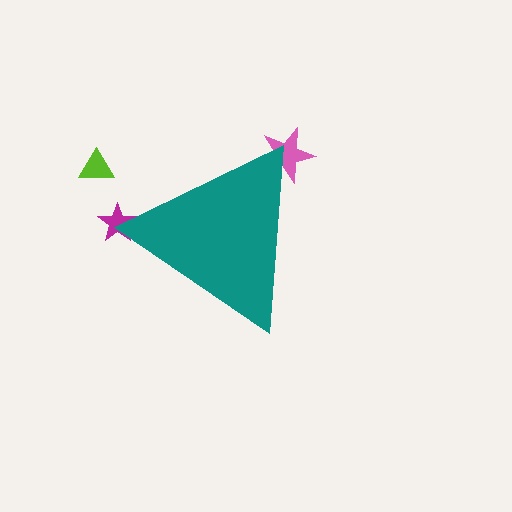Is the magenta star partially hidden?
Yes, the magenta star is partially hidden behind the teal triangle.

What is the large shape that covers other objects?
A teal triangle.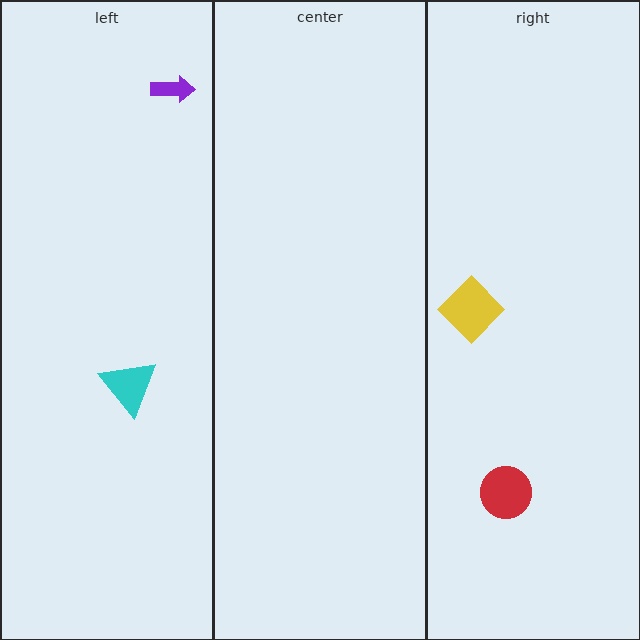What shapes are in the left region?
The cyan triangle, the purple arrow.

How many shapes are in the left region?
2.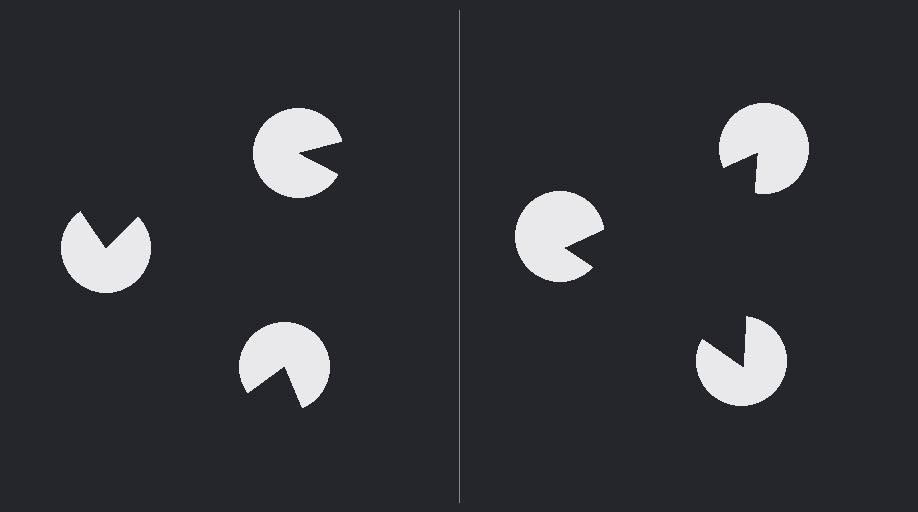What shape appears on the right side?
An illusory triangle.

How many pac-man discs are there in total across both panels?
6 — 3 on each side.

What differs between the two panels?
The pac-man discs are positioned identically on both sides; only the wedge orientations differ. On the right they align to a triangle; on the left they are misaligned.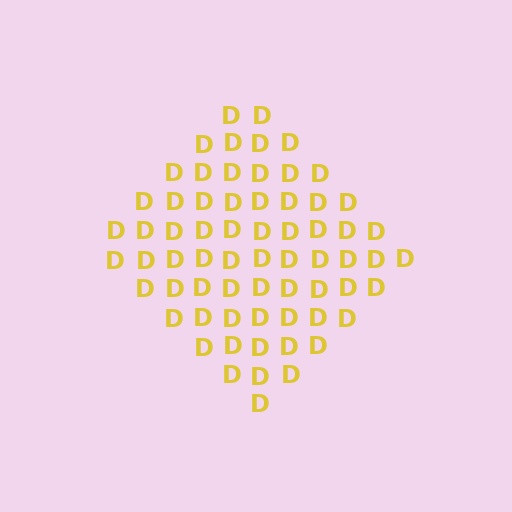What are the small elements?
The small elements are letter D's.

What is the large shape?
The large shape is a diamond.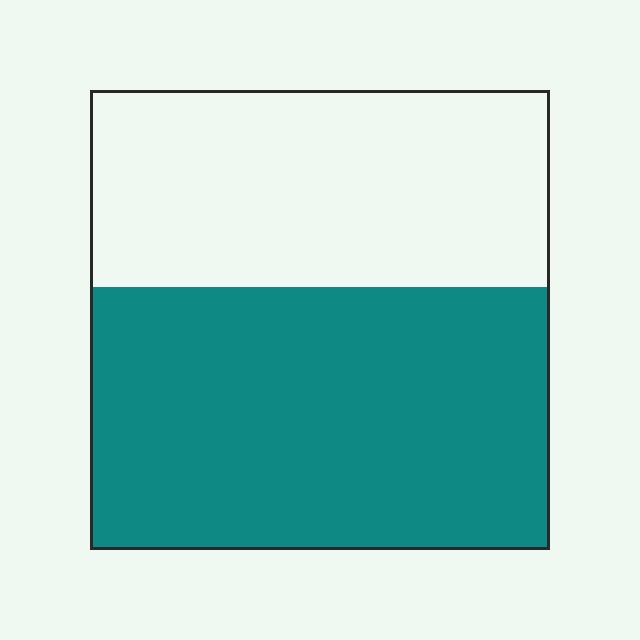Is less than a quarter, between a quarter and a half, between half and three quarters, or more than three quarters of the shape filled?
Between half and three quarters.